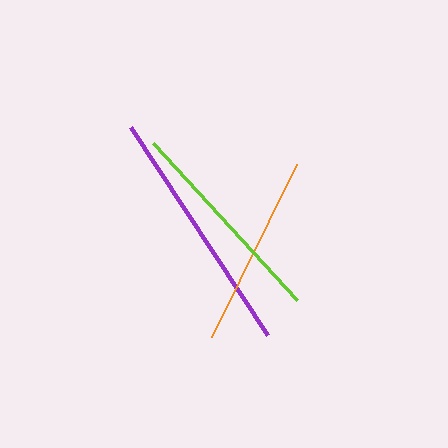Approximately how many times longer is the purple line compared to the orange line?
The purple line is approximately 1.3 times the length of the orange line.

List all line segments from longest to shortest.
From longest to shortest: purple, lime, orange.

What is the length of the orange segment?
The orange segment is approximately 193 pixels long.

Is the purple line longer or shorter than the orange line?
The purple line is longer than the orange line.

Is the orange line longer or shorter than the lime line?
The lime line is longer than the orange line.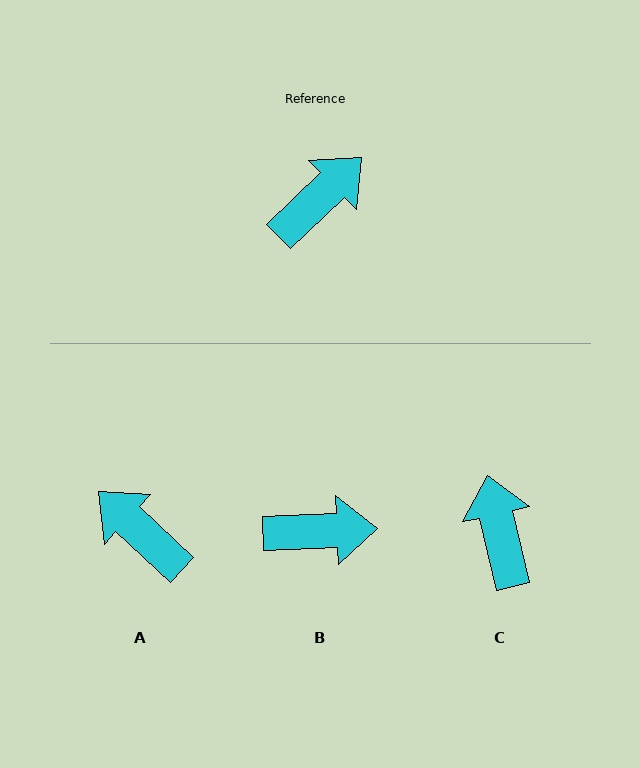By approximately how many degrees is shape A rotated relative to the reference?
Approximately 93 degrees counter-clockwise.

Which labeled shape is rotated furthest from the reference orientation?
A, about 93 degrees away.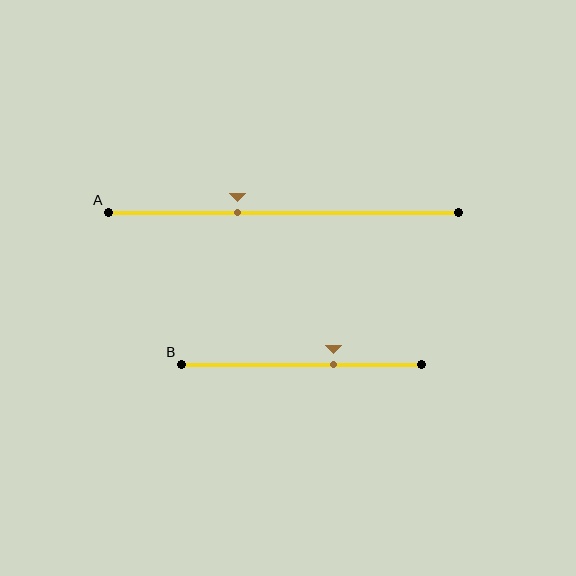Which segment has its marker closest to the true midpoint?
Segment A has its marker closest to the true midpoint.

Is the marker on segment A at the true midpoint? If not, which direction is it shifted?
No, the marker on segment A is shifted to the left by about 13% of the segment length.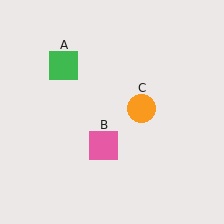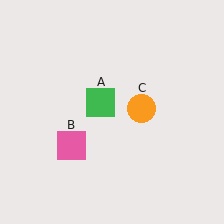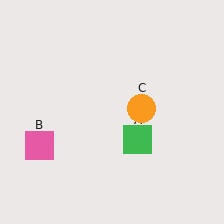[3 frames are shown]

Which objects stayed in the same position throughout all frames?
Orange circle (object C) remained stationary.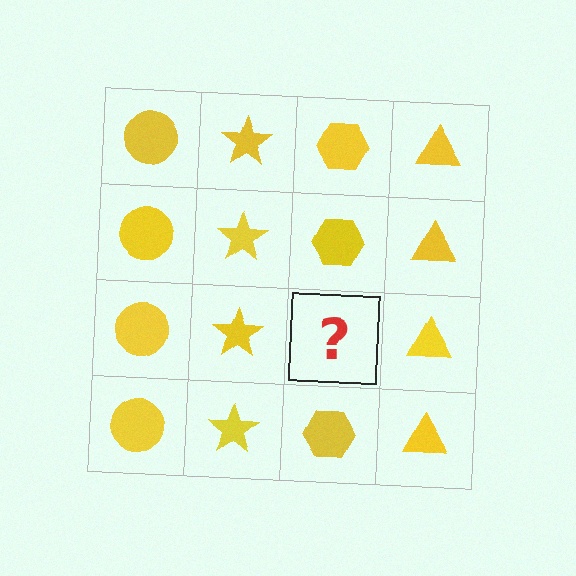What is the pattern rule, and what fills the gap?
The rule is that each column has a consistent shape. The gap should be filled with a yellow hexagon.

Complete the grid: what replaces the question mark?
The question mark should be replaced with a yellow hexagon.